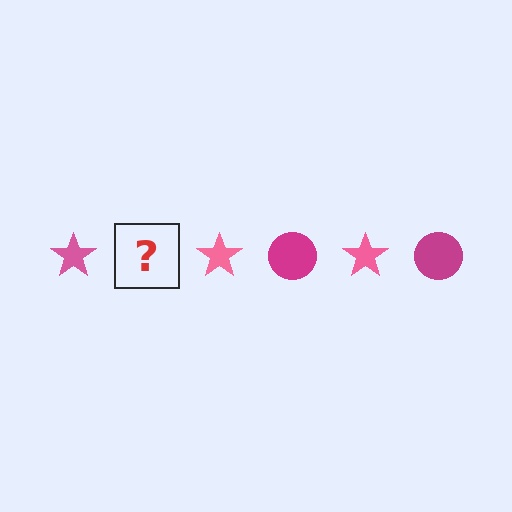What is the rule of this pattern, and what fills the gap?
The rule is that the pattern alternates between pink star and magenta circle. The gap should be filled with a magenta circle.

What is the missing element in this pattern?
The missing element is a magenta circle.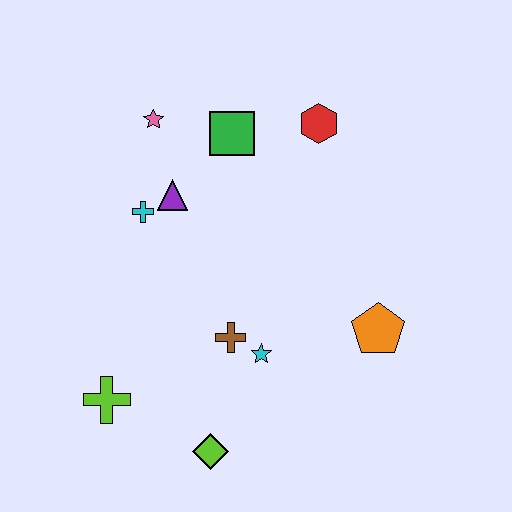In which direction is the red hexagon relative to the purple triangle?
The red hexagon is to the right of the purple triangle.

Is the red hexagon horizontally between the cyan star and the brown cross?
No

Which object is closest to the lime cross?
The lime diamond is closest to the lime cross.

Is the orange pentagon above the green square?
No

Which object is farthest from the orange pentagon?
The pink star is farthest from the orange pentagon.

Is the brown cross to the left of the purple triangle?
No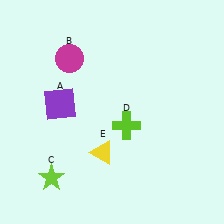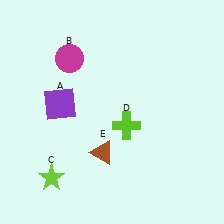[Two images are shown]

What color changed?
The triangle (E) changed from yellow in Image 1 to brown in Image 2.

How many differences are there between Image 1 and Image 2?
There is 1 difference between the two images.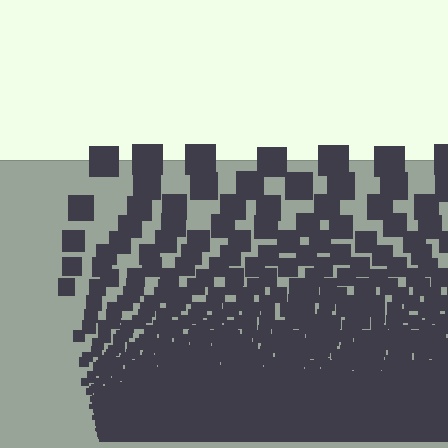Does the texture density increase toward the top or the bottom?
Density increases toward the bottom.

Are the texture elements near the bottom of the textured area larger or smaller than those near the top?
Smaller. The gradient is inverted — elements near the bottom are smaller and denser.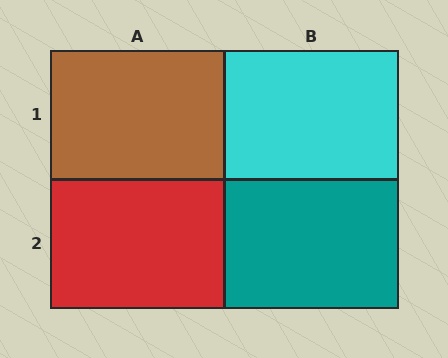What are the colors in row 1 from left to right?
Brown, cyan.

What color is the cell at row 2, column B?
Teal.